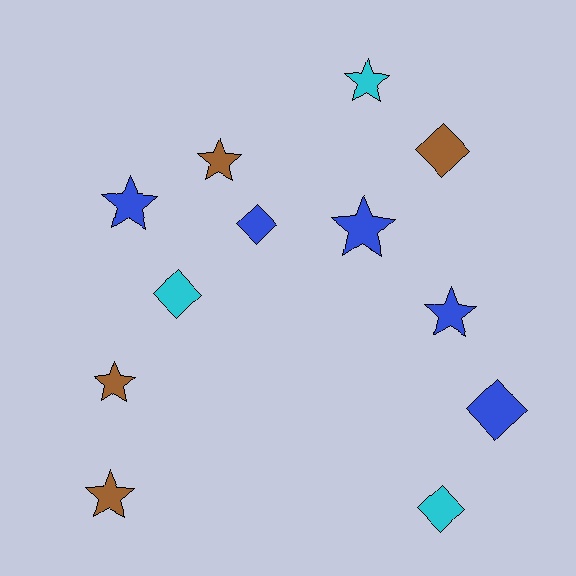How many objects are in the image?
There are 12 objects.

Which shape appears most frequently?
Star, with 7 objects.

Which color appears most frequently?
Blue, with 5 objects.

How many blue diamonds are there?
There are 2 blue diamonds.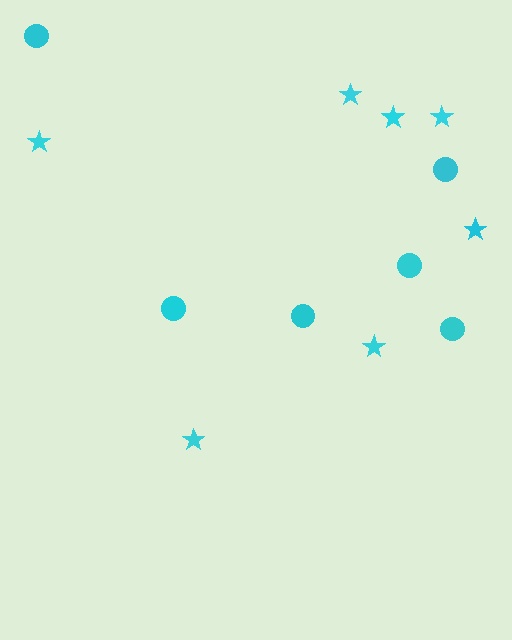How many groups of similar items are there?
There are 2 groups: one group of circles (6) and one group of stars (7).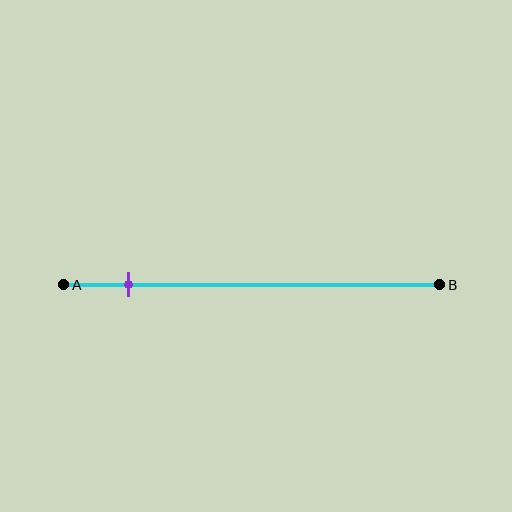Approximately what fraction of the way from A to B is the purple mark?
The purple mark is approximately 15% of the way from A to B.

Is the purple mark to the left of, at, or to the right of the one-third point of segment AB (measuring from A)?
The purple mark is to the left of the one-third point of segment AB.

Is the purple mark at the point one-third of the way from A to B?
No, the mark is at about 15% from A, not at the 33% one-third point.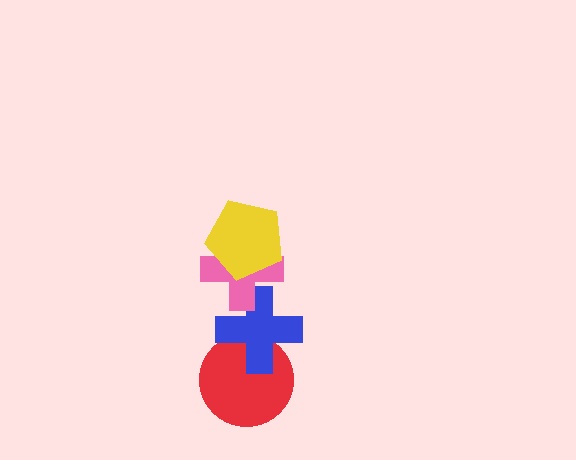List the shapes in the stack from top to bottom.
From top to bottom: the yellow pentagon, the pink cross, the blue cross, the red circle.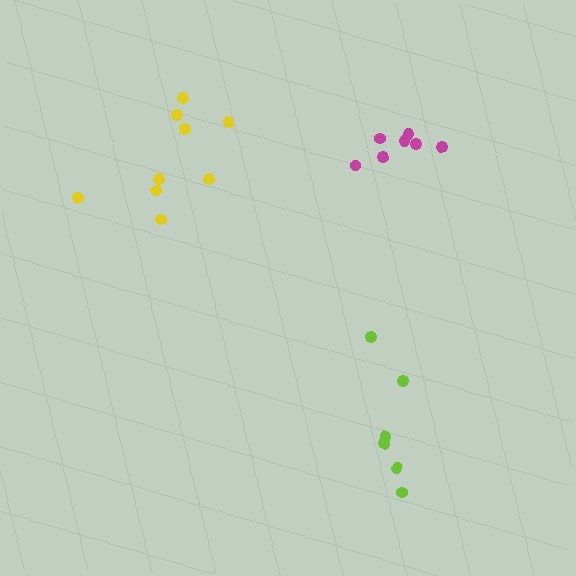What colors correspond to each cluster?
The clusters are colored: magenta, lime, yellow.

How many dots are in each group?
Group 1: 7 dots, Group 2: 6 dots, Group 3: 9 dots (22 total).